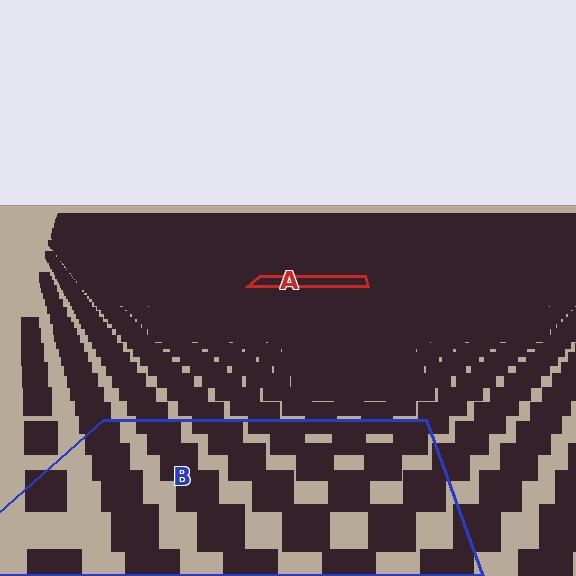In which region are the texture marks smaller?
The texture marks are smaller in region A, because it is farther away.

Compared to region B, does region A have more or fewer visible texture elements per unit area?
Region A has more texture elements per unit area — they are packed more densely because it is farther away.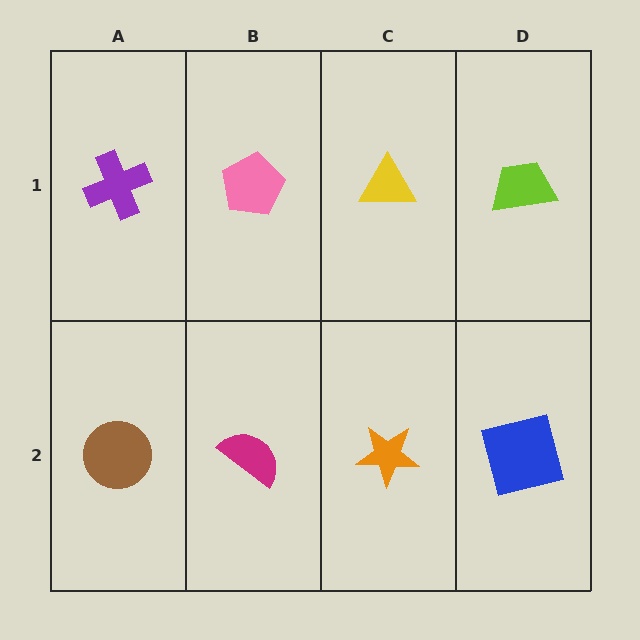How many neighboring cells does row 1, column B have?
3.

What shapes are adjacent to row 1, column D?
A blue square (row 2, column D), a yellow triangle (row 1, column C).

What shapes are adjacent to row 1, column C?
An orange star (row 2, column C), a pink pentagon (row 1, column B), a lime trapezoid (row 1, column D).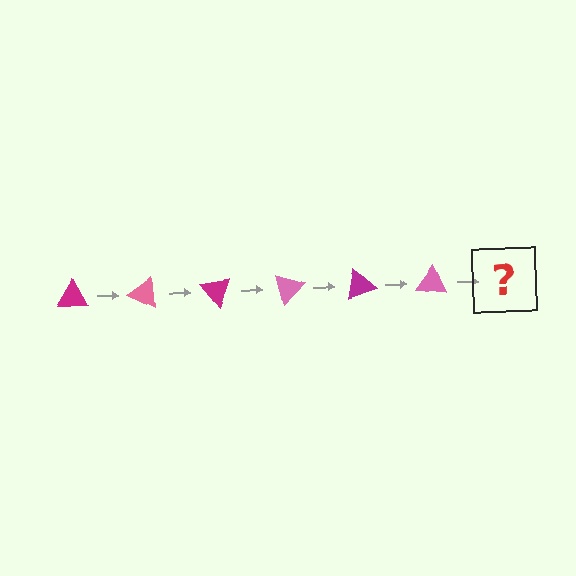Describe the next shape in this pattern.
It should be a magenta triangle, rotated 150 degrees from the start.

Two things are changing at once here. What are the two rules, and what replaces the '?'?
The two rules are that it rotates 25 degrees each step and the color cycles through magenta and pink. The '?' should be a magenta triangle, rotated 150 degrees from the start.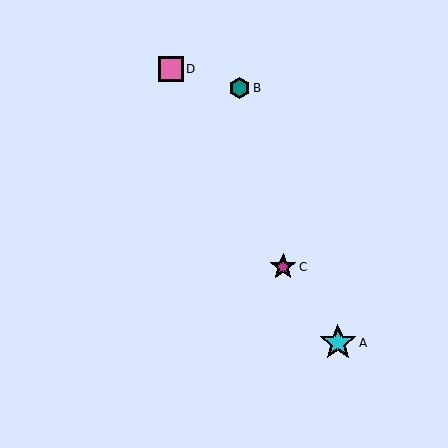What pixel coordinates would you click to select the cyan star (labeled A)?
Click at (338, 343) to select the cyan star A.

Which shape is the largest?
The cyan star (labeled A) is the largest.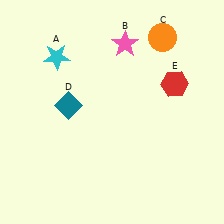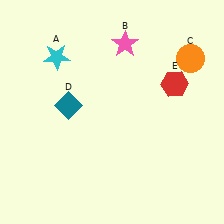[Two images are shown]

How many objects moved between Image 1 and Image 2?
1 object moved between the two images.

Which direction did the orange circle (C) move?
The orange circle (C) moved right.